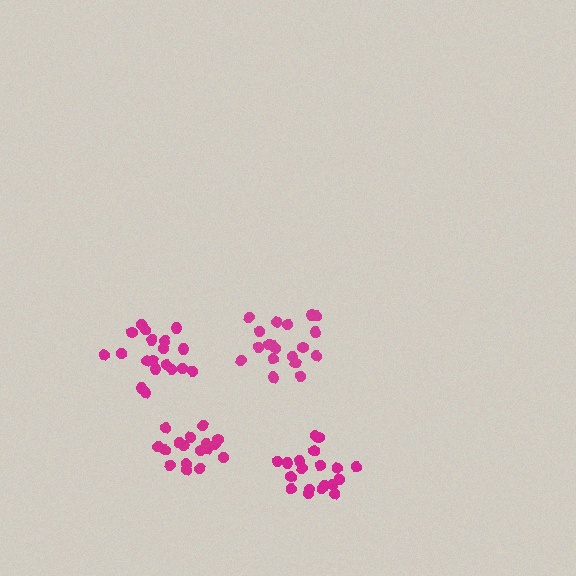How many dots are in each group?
Group 1: 19 dots, Group 2: 20 dots, Group 3: 17 dots, Group 4: 21 dots (77 total).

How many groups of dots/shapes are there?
There are 4 groups.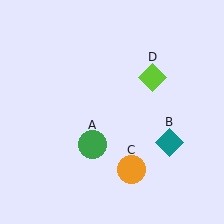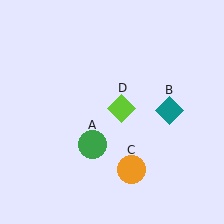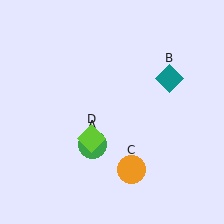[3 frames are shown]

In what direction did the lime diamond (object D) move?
The lime diamond (object D) moved down and to the left.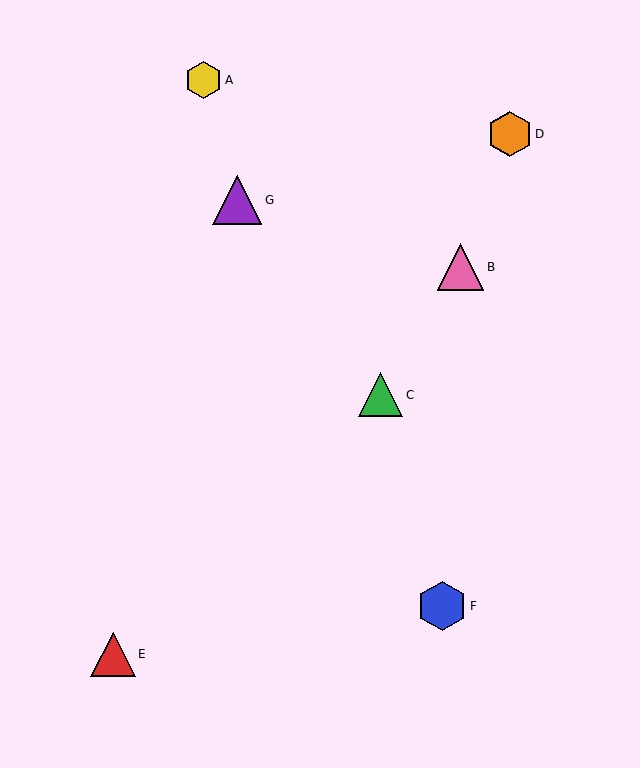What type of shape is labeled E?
Shape E is a red triangle.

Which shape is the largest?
The blue hexagon (labeled F) is the largest.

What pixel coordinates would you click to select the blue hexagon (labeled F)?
Click at (442, 606) to select the blue hexagon F.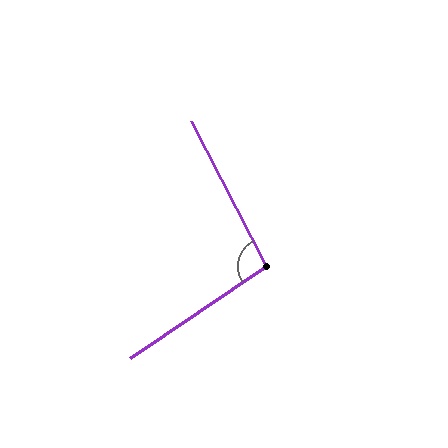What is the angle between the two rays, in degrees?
Approximately 97 degrees.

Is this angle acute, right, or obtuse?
It is obtuse.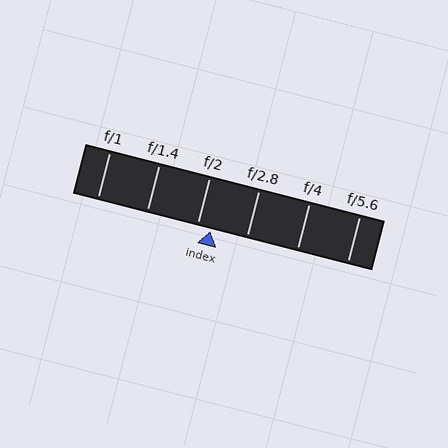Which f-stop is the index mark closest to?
The index mark is closest to f/2.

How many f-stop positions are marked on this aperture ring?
There are 6 f-stop positions marked.